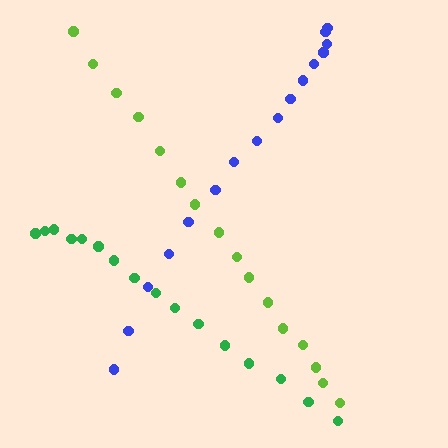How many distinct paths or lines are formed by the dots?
There are 3 distinct paths.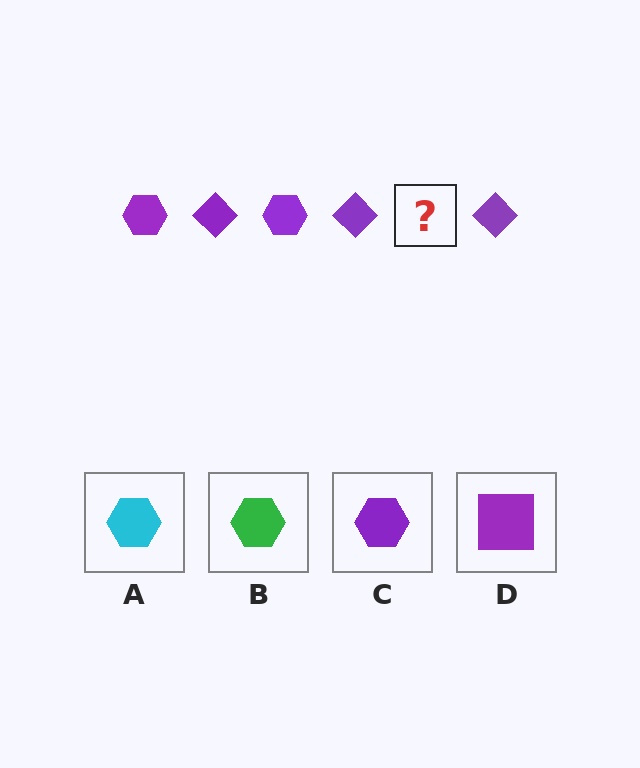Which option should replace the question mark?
Option C.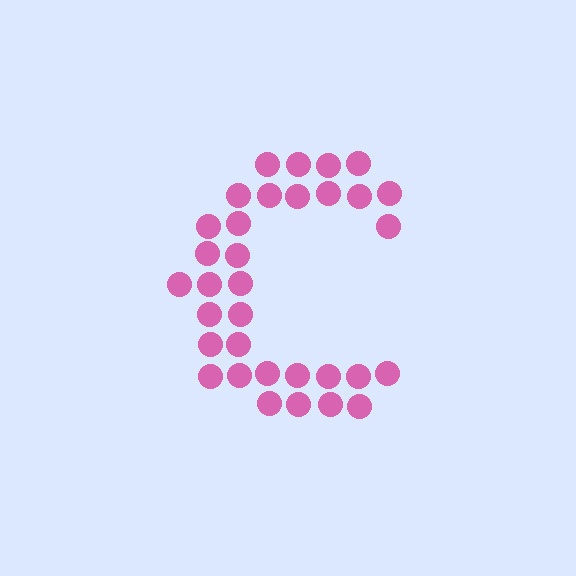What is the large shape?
The large shape is the letter C.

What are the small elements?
The small elements are circles.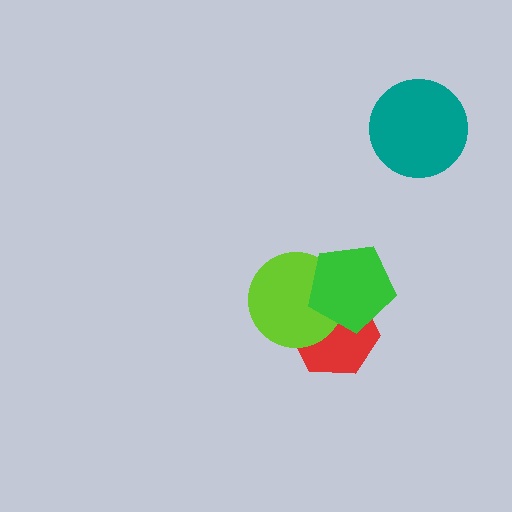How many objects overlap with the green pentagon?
2 objects overlap with the green pentagon.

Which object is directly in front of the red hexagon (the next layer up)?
The lime circle is directly in front of the red hexagon.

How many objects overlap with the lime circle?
2 objects overlap with the lime circle.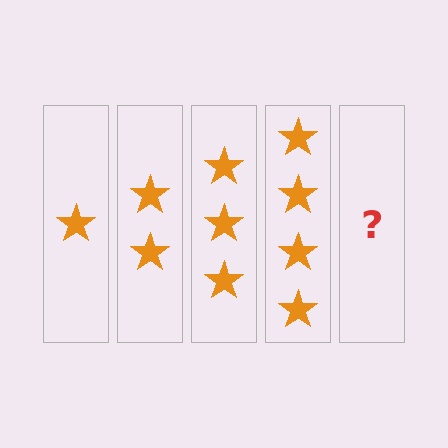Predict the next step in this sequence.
The next step is 5 stars.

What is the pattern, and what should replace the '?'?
The pattern is that each step adds one more star. The '?' should be 5 stars.